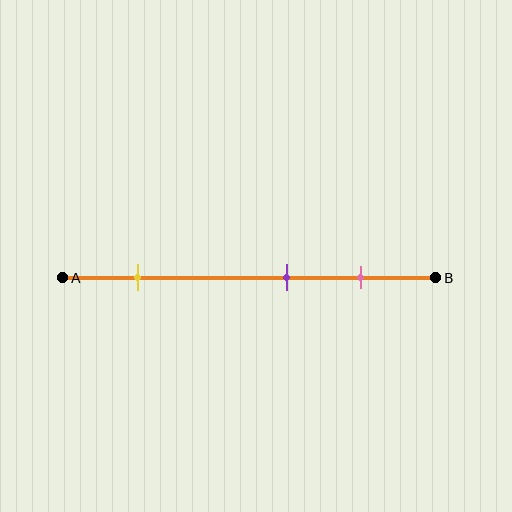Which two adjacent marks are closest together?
The purple and pink marks are the closest adjacent pair.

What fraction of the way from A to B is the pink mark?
The pink mark is approximately 80% (0.8) of the way from A to B.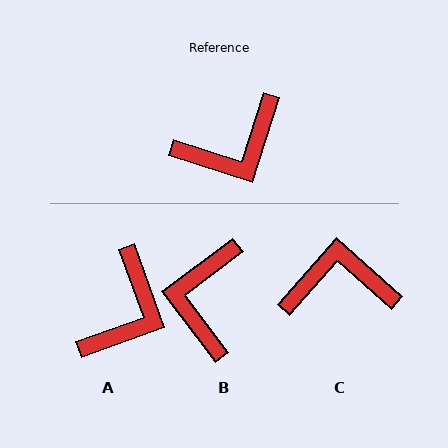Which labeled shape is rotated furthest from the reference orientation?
C, about 156 degrees away.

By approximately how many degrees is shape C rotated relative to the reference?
Approximately 156 degrees counter-clockwise.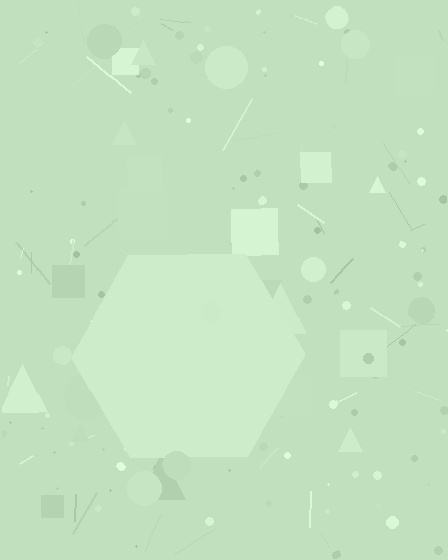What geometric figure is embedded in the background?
A hexagon is embedded in the background.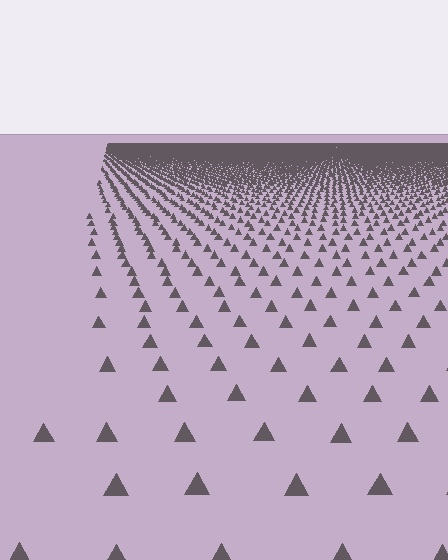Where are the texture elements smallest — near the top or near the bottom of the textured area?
Near the top.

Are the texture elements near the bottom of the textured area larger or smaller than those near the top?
Larger. Near the bottom, elements are closer to the viewer and appear at a bigger on-screen size.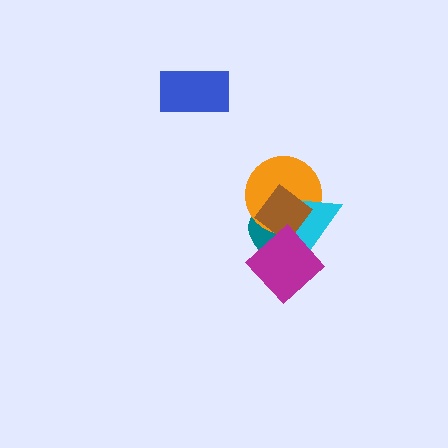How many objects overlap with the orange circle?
4 objects overlap with the orange circle.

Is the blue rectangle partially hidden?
No, no other shape covers it.